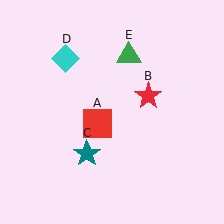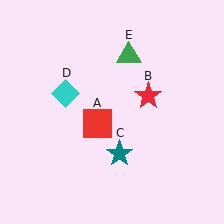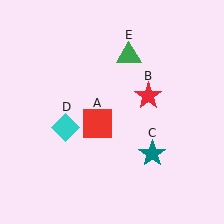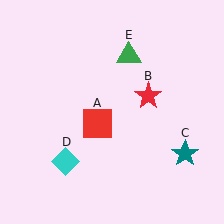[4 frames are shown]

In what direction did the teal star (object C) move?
The teal star (object C) moved right.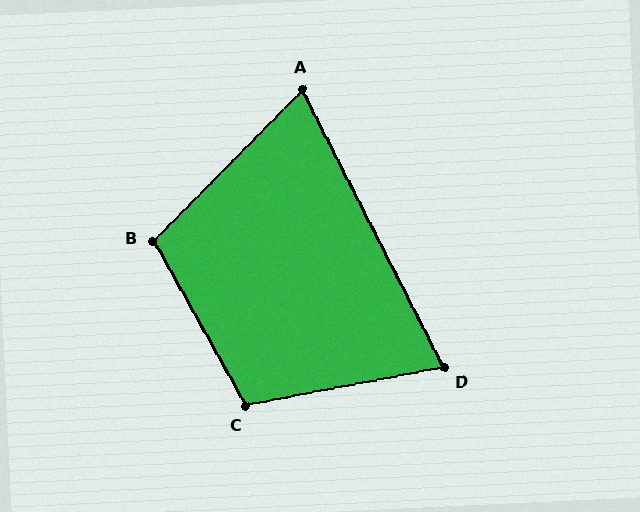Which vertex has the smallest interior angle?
A, at approximately 72 degrees.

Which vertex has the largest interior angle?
C, at approximately 108 degrees.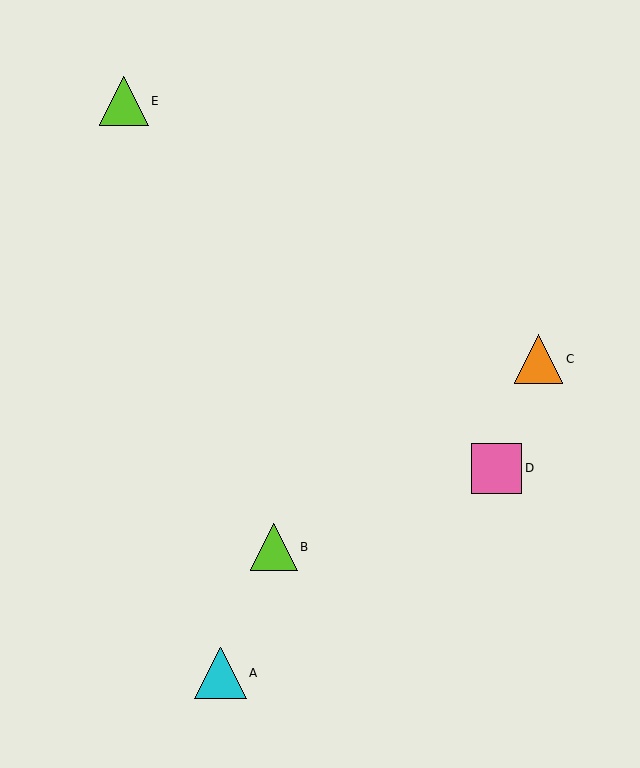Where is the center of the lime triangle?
The center of the lime triangle is at (124, 101).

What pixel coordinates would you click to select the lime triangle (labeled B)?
Click at (274, 547) to select the lime triangle B.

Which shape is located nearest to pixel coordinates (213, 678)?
The cyan triangle (labeled A) at (220, 673) is nearest to that location.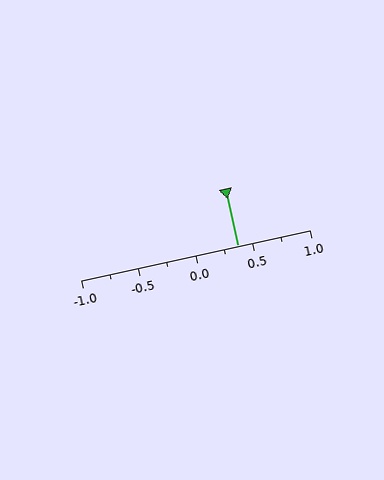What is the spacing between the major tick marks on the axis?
The major ticks are spaced 0.5 apart.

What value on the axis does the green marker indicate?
The marker indicates approximately 0.38.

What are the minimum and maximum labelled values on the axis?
The axis runs from -1.0 to 1.0.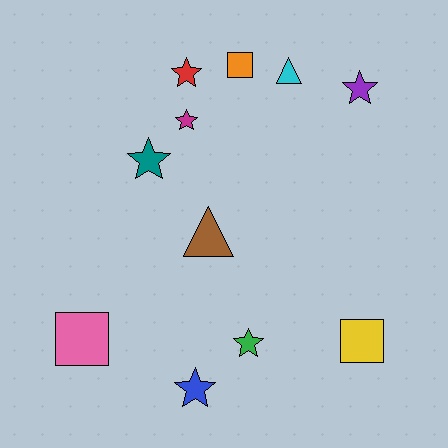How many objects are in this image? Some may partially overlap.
There are 11 objects.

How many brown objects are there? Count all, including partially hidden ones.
There is 1 brown object.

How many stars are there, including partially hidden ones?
There are 6 stars.